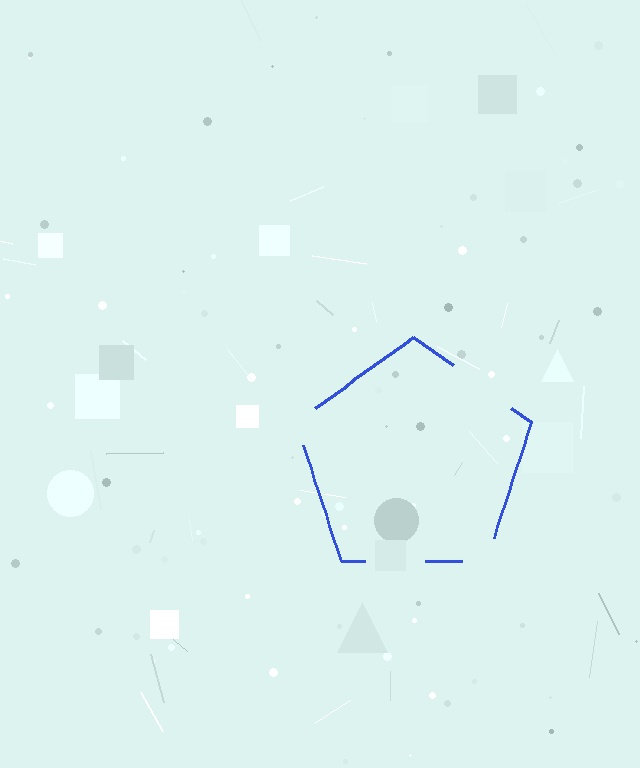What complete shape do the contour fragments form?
The contour fragments form a pentagon.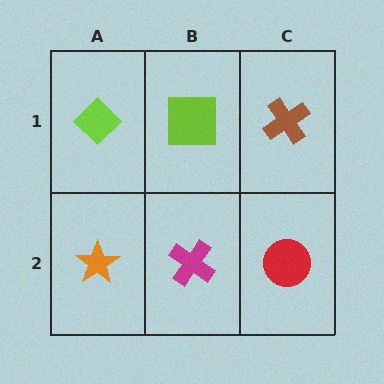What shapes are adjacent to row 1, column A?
An orange star (row 2, column A), a lime square (row 1, column B).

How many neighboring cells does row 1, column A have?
2.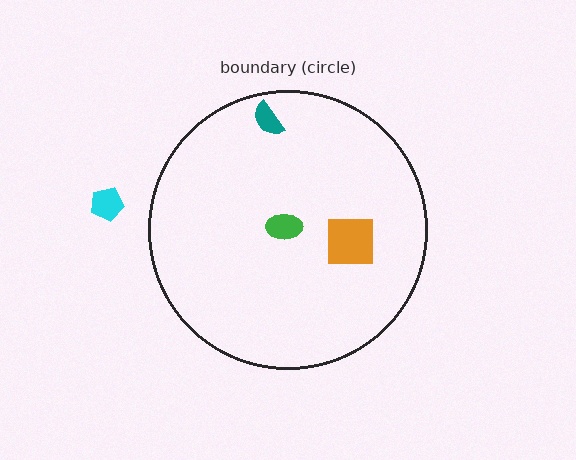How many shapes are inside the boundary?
3 inside, 1 outside.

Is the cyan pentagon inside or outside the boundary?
Outside.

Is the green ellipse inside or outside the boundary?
Inside.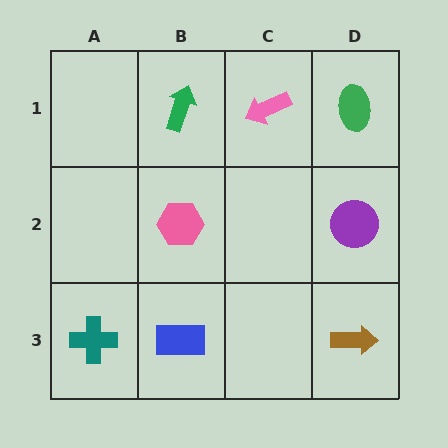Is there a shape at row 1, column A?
No, that cell is empty.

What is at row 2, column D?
A purple circle.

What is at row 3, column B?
A blue rectangle.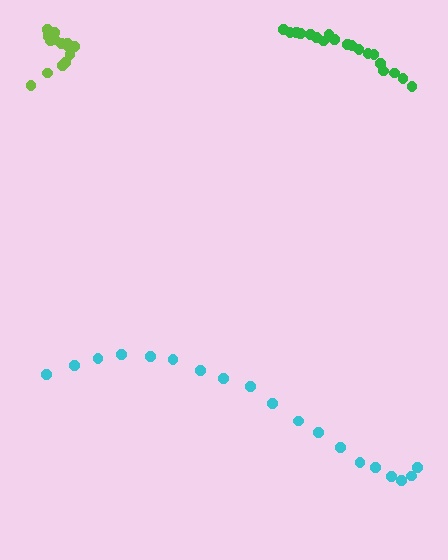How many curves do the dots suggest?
There are 3 distinct paths.